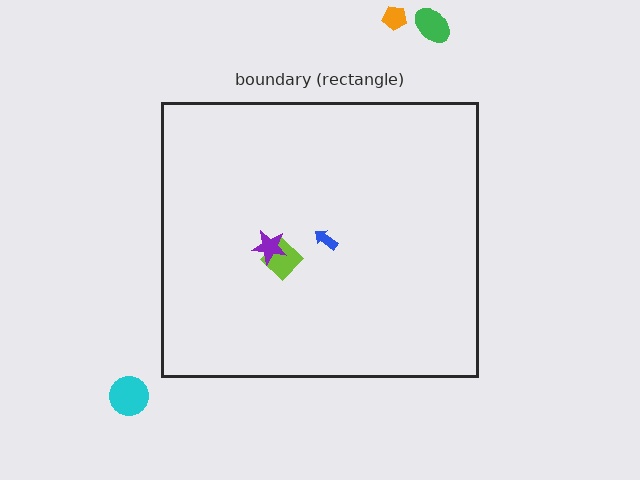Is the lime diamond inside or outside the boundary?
Inside.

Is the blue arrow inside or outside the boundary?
Inside.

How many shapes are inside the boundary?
3 inside, 3 outside.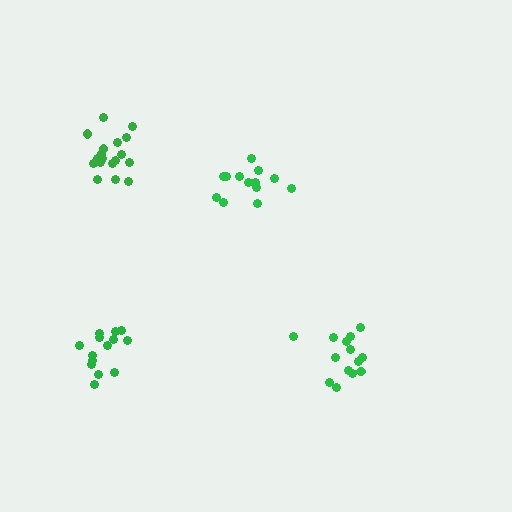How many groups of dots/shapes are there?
There are 4 groups.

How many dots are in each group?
Group 1: 13 dots, Group 2: 14 dots, Group 3: 18 dots, Group 4: 14 dots (59 total).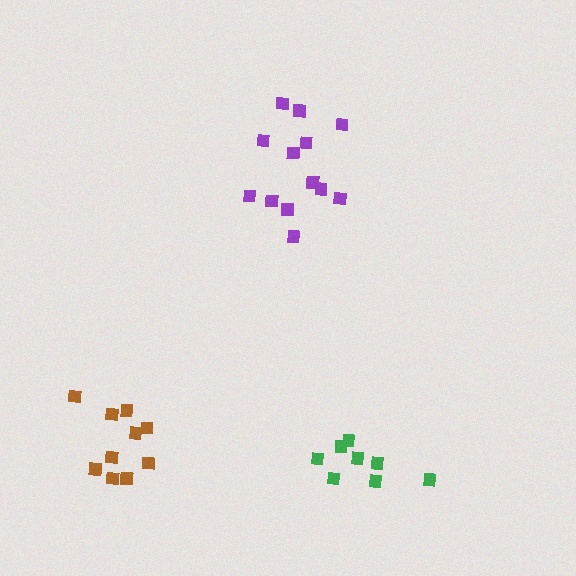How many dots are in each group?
Group 1: 8 dots, Group 2: 10 dots, Group 3: 13 dots (31 total).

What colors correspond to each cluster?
The clusters are colored: green, brown, purple.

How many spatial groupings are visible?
There are 3 spatial groupings.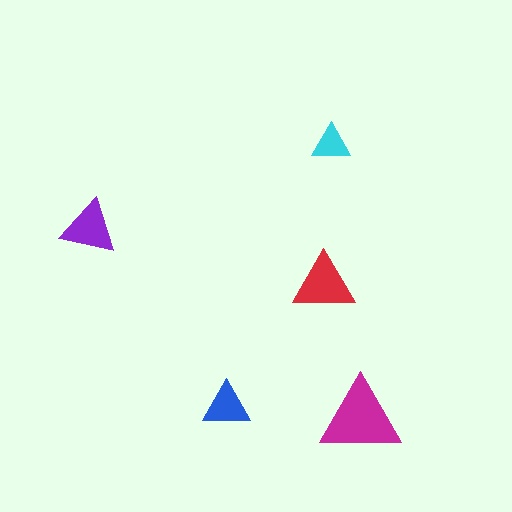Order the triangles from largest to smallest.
the magenta one, the red one, the purple one, the blue one, the cyan one.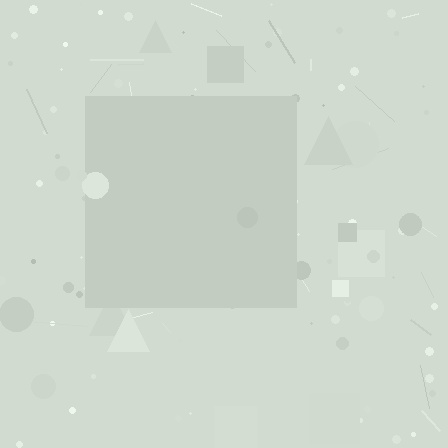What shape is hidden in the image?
A square is hidden in the image.